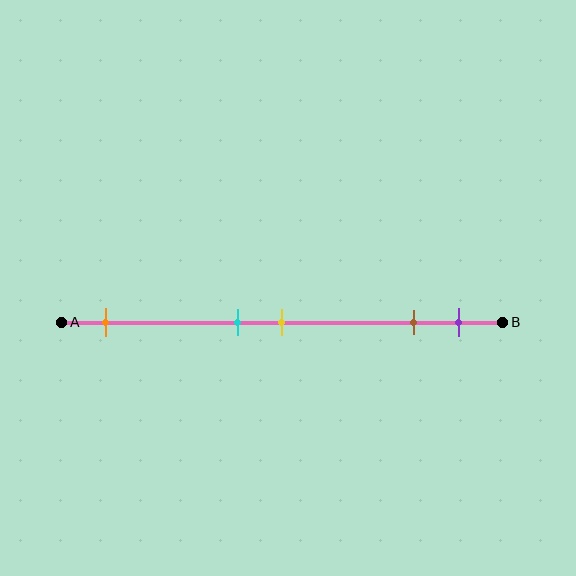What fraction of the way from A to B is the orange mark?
The orange mark is approximately 10% (0.1) of the way from A to B.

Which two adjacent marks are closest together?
The cyan and yellow marks are the closest adjacent pair.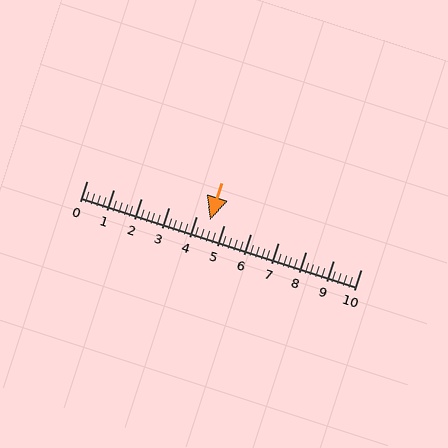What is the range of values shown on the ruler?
The ruler shows values from 0 to 10.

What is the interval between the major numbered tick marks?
The major tick marks are spaced 1 units apart.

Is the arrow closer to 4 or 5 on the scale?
The arrow is closer to 5.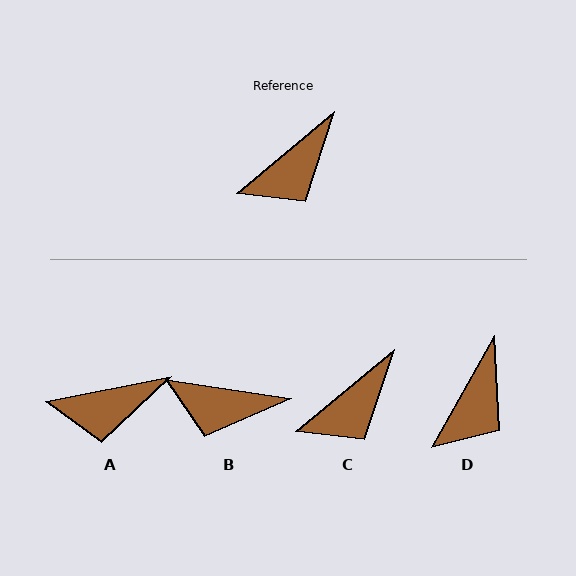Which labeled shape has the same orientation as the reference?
C.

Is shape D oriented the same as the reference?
No, it is off by about 21 degrees.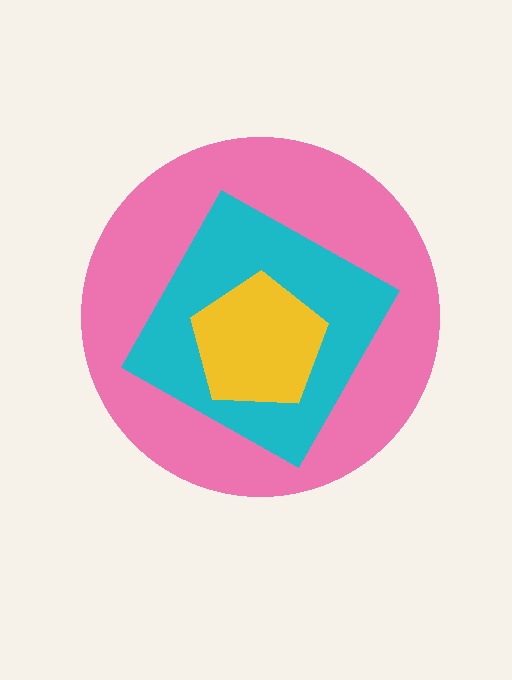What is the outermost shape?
The pink circle.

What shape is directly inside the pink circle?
The cyan square.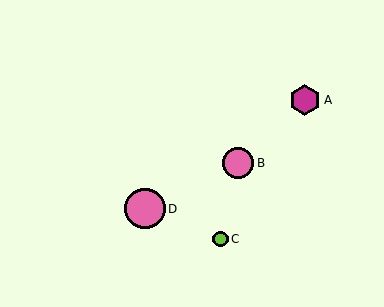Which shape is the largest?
The pink circle (labeled D) is the largest.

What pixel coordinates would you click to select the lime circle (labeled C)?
Click at (220, 239) to select the lime circle C.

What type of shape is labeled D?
Shape D is a pink circle.